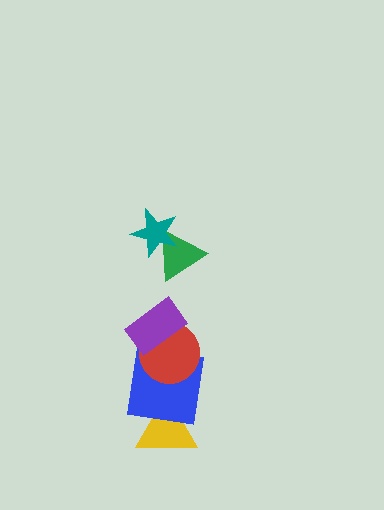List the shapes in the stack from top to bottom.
From top to bottom: the teal star, the green triangle, the purple rectangle, the red circle, the blue square, the yellow triangle.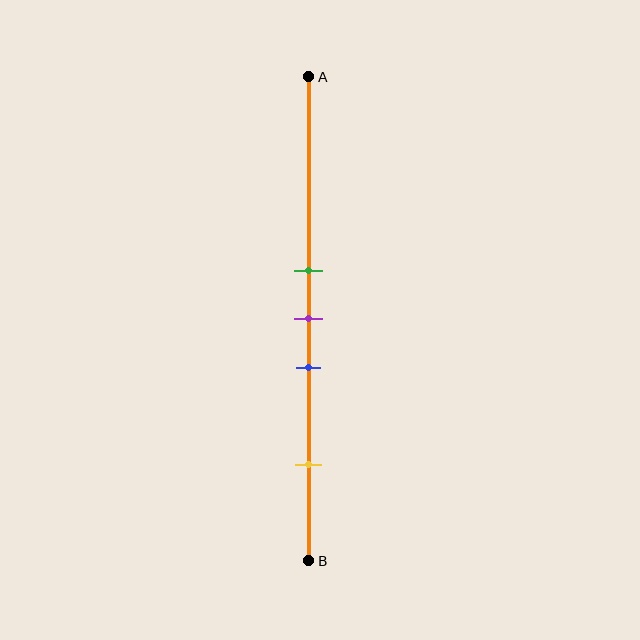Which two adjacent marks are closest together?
The green and purple marks are the closest adjacent pair.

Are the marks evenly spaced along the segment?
No, the marks are not evenly spaced.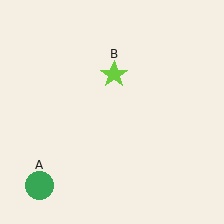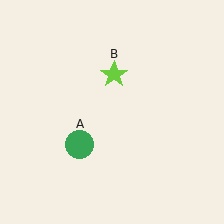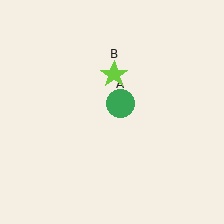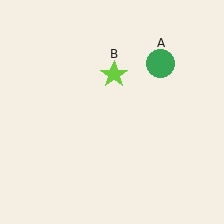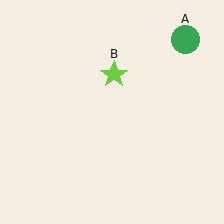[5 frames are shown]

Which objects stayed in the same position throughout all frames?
Lime star (object B) remained stationary.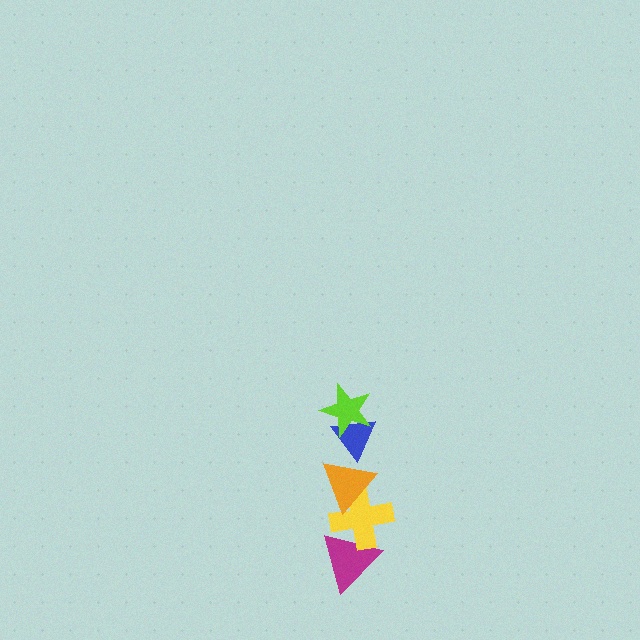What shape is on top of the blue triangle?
The lime star is on top of the blue triangle.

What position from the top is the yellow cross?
The yellow cross is 4th from the top.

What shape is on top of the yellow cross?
The orange triangle is on top of the yellow cross.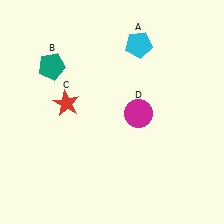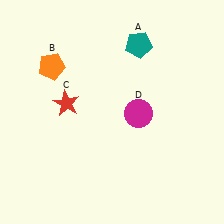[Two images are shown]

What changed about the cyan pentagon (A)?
In Image 1, A is cyan. In Image 2, it changed to teal.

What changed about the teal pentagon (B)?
In Image 1, B is teal. In Image 2, it changed to orange.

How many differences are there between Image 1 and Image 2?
There are 2 differences between the two images.